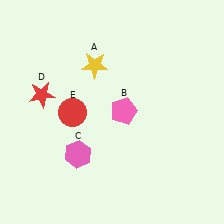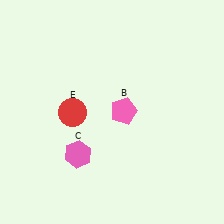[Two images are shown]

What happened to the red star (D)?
The red star (D) was removed in Image 2. It was in the top-left area of Image 1.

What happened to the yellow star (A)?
The yellow star (A) was removed in Image 2. It was in the top-left area of Image 1.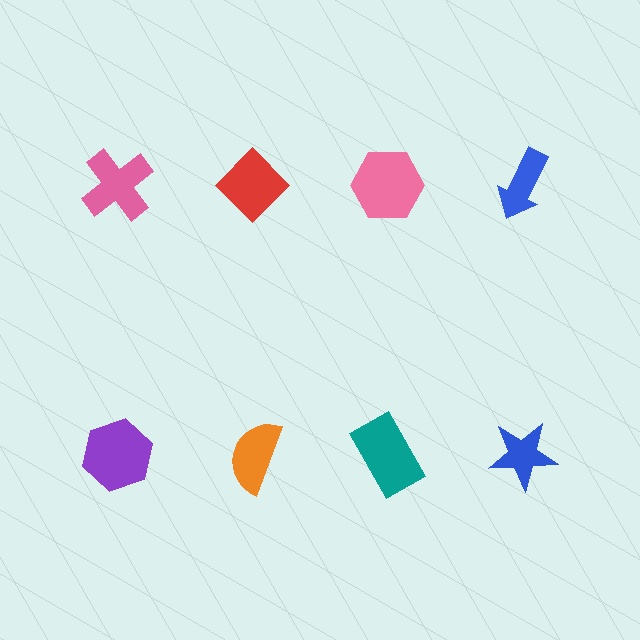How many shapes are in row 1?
4 shapes.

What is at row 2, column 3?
A teal rectangle.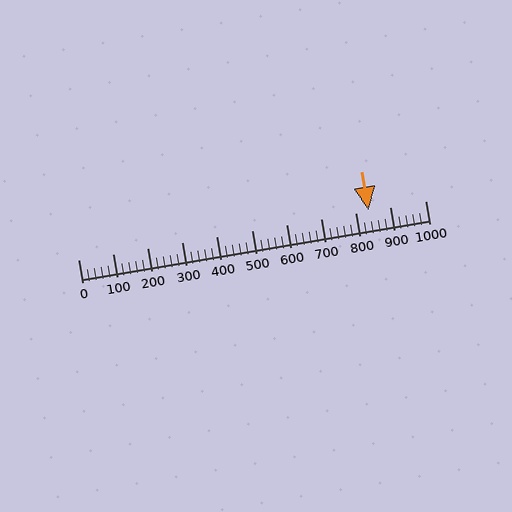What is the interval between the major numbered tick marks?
The major tick marks are spaced 100 units apart.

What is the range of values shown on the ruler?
The ruler shows values from 0 to 1000.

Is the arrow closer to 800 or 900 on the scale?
The arrow is closer to 800.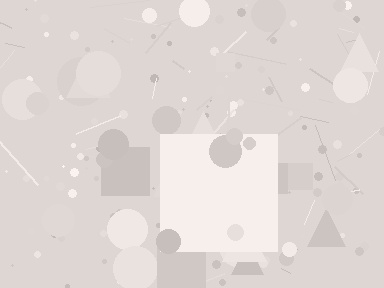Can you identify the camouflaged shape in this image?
The camouflaged shape is a square.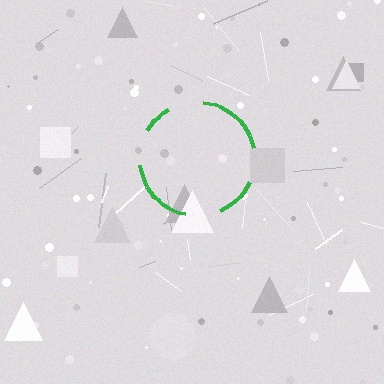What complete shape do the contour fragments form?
The contour fragments form a circle.